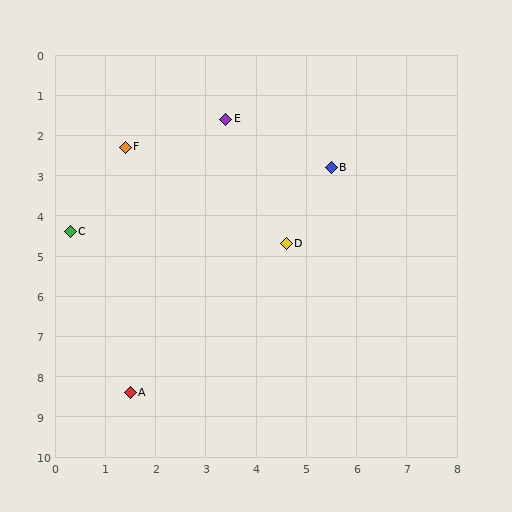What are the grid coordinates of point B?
Point B is at approximately (5.5, 2.8).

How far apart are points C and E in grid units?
Points C and E are about 4.2 grid units apart.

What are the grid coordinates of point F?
Point F is at approximately (1.4, 2.3).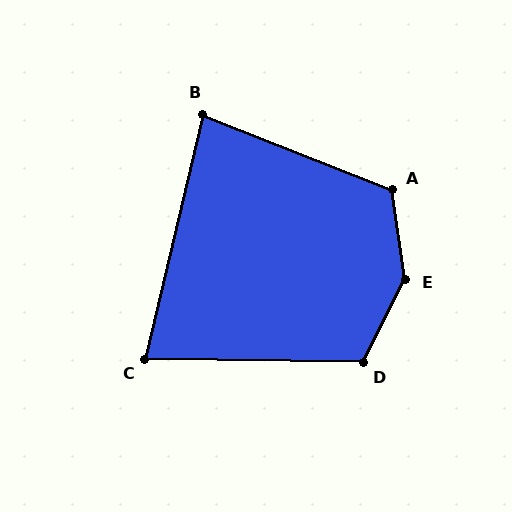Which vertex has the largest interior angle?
E, at approximately 145 degrees.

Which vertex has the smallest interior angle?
C, at approximately 78 degrees.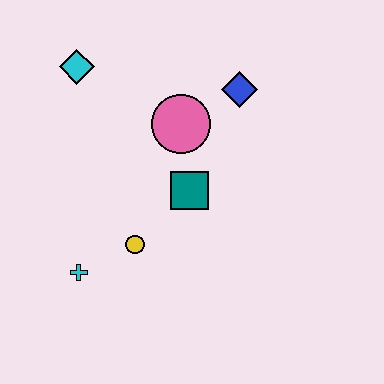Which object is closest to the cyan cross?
The yellow circle is closest to the cyan cross.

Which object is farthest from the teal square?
The cyan diamond is farthest from the teal square.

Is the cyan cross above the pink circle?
No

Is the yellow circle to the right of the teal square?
No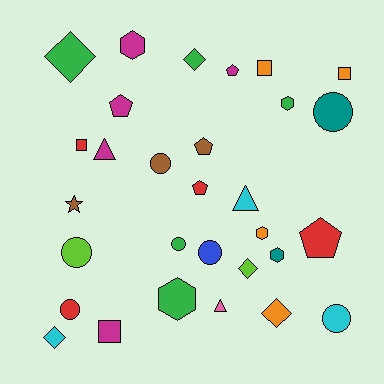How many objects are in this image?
There are 30 objects.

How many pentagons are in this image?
There are 5 pentagons.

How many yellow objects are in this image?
There are no yellow objects.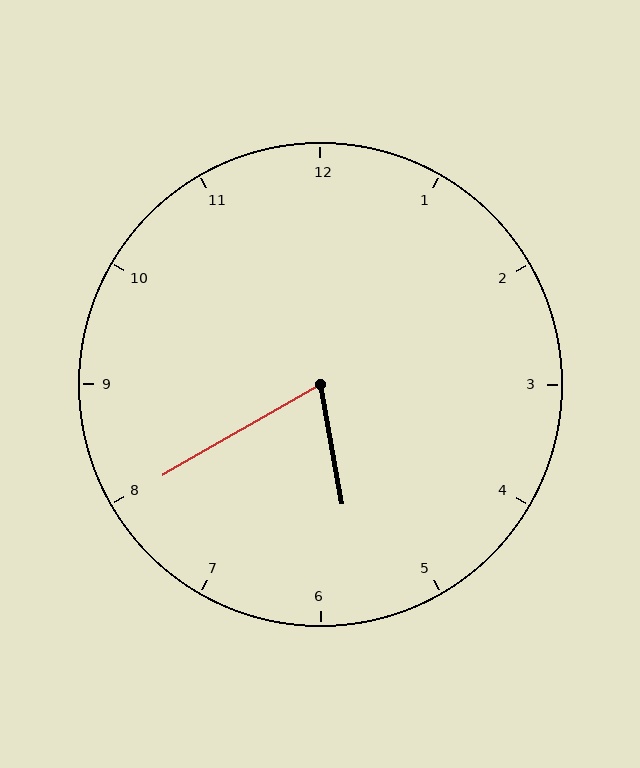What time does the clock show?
5:40.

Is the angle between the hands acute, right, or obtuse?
It is acute.